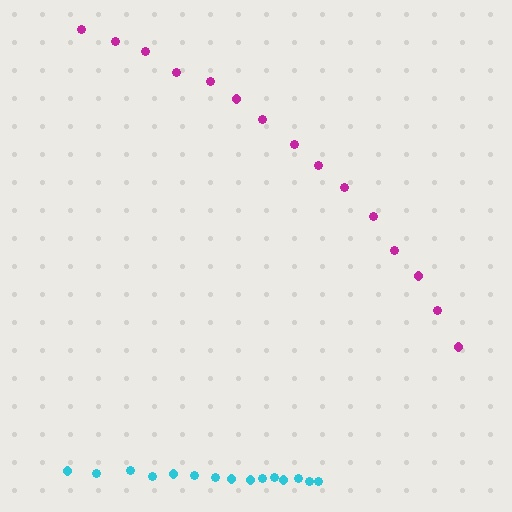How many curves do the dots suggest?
There are 2 distinct paths.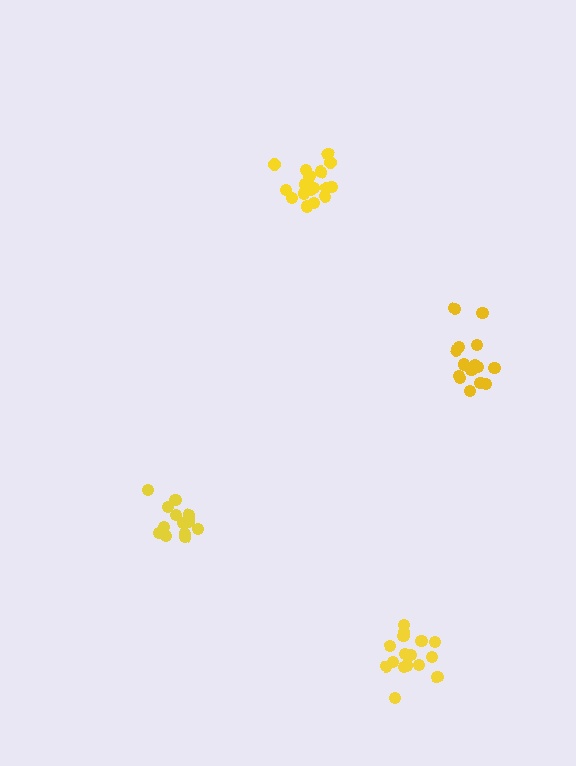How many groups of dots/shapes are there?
There are 4 groups.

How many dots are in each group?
Group 1: 15 dots, Group 2: 18 dots, Group 3: 16 dots, Group 4: 15 dots (64 total).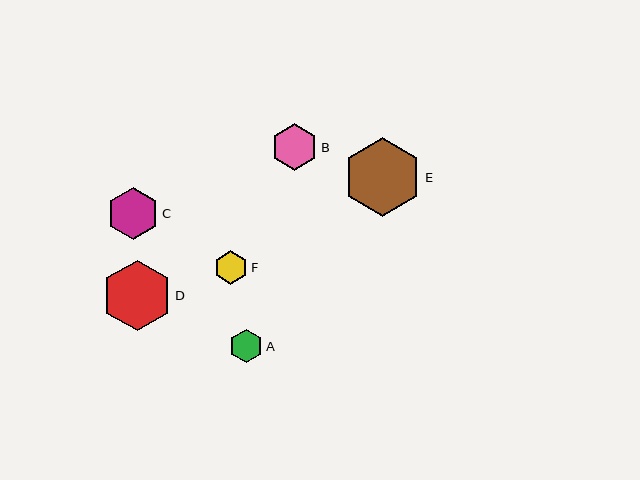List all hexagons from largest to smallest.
From largest to smallest: E, D, C, B, A, F.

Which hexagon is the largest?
Hexagon E is the largest with a size of approximately 78 pixels.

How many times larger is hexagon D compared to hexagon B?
Hexagon D is approximately 1.5 times the size of hexagon B.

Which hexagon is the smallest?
Hexagon F is the smallest with a size of approximately 33 pixels.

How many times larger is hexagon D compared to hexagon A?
Hexagon D is approximately 2.1 times the size of hexagon A.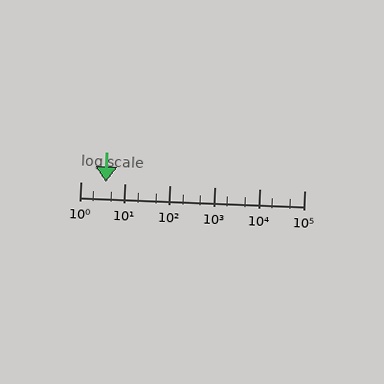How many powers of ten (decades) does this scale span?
The scale spans 5 decades, from 1 to 100000.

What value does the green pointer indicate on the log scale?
The pointer indicates approximately 3.8.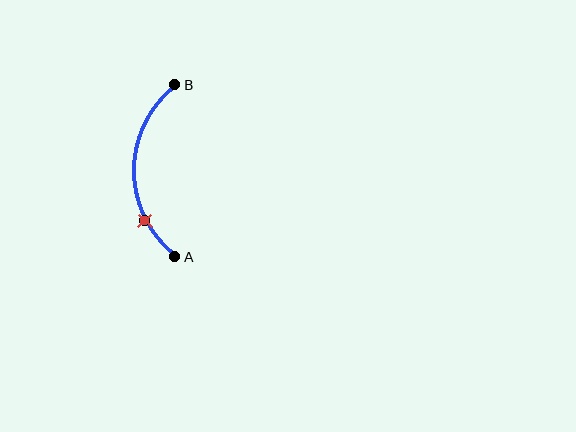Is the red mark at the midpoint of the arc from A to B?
No. The red mark lies on the arc but is closer to endpoint A. The arc midpoint would be at the point on the curve equidistant along the arc from both A and B.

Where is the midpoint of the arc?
The arc midpoint is the point on the curve farthest from the straight line joining A and B. It sits to the left of that line.